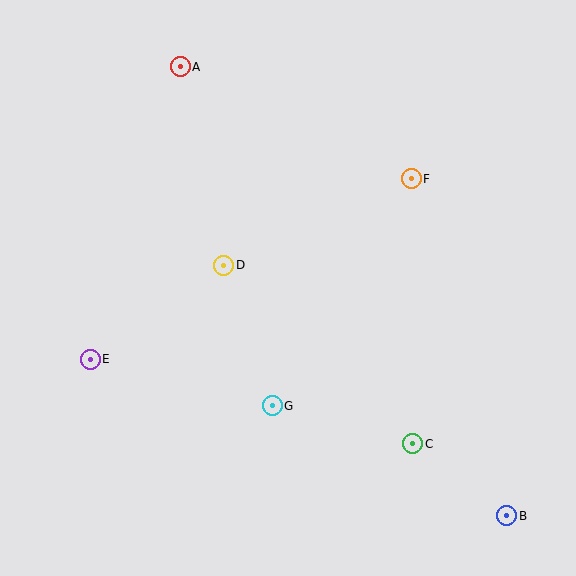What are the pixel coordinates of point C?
Point C is at (413, 444).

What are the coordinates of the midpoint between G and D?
The midpoint between G and D is at (248, 335).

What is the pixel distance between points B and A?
The distance between B and A is 555 pixels.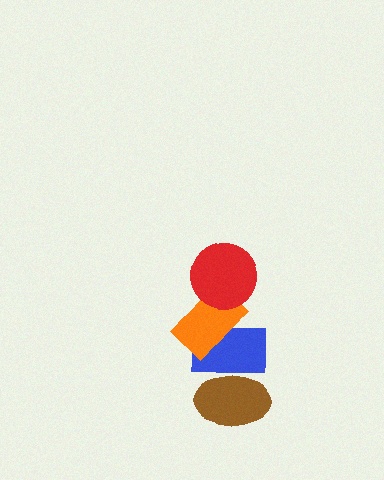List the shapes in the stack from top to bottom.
From top to bottom: the red circle, the orange rectangle, the blue rectangle, the brown ellipse.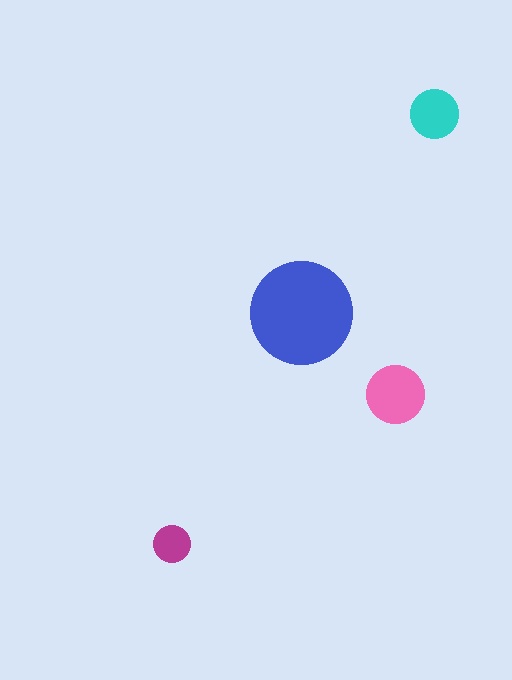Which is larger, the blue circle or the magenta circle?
The blue one.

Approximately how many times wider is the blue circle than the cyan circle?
About 2 times wider.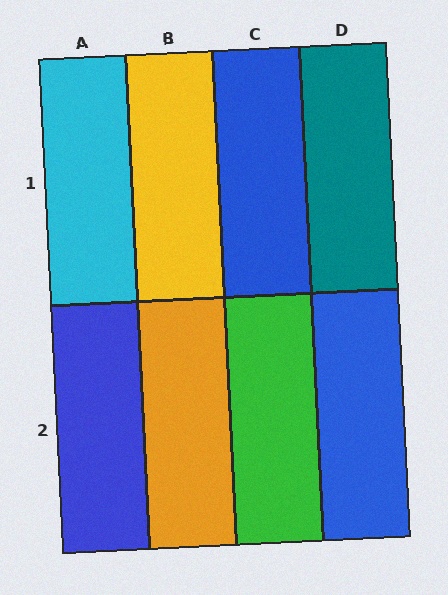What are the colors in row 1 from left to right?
Cyan, yellow, blue, teal.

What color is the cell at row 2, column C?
Green.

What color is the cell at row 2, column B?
Orange.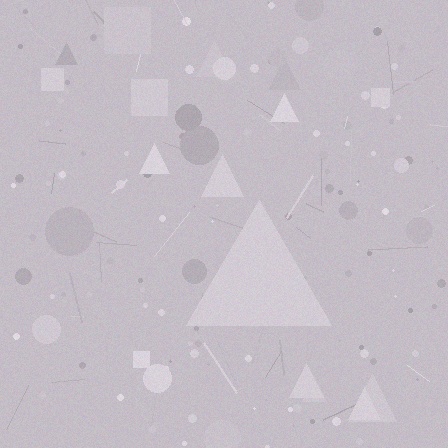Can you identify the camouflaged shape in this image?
The camouflaged shape is a triangle.